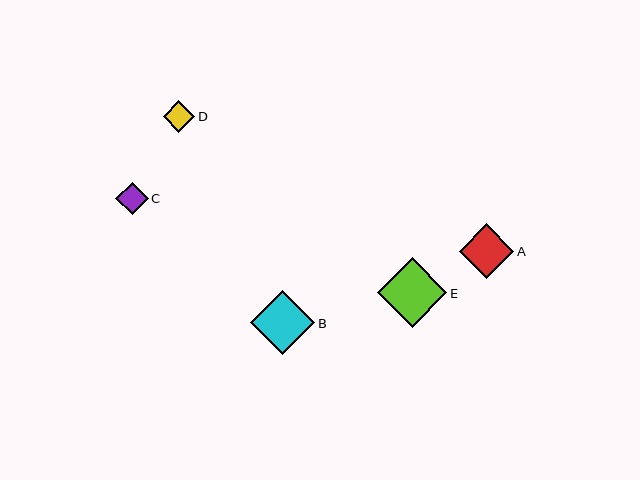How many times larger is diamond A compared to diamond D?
Diamond A is approximately 1.7 times the size of diamond D.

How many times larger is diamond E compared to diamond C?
Diamond E is approximately 2.1 times the size of diamond C.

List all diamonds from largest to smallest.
From largest to smallest: E, B, A, C, D.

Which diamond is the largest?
Diamond E is the largest with a size of approximately 69 pixels.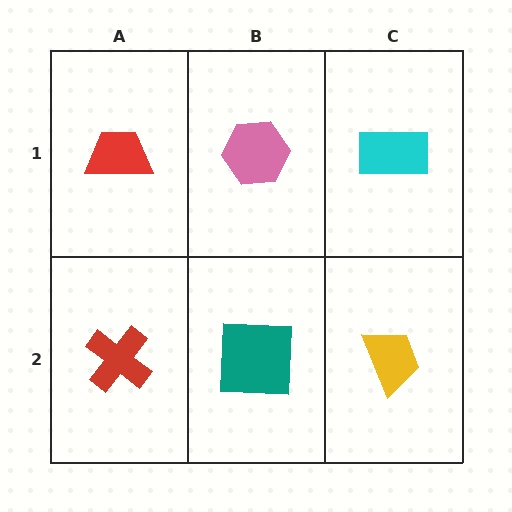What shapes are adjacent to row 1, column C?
A yellow trapezoid (row 2, column C), a pink hexagon (row 1, column B).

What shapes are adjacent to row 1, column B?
A teal square (row 2, column B), a red trapezoid (row 1, column A), a cyan rectangle (row 1, column C).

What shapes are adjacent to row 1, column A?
A red cross (row 2, column A), a pink hexagon (row 1, column B).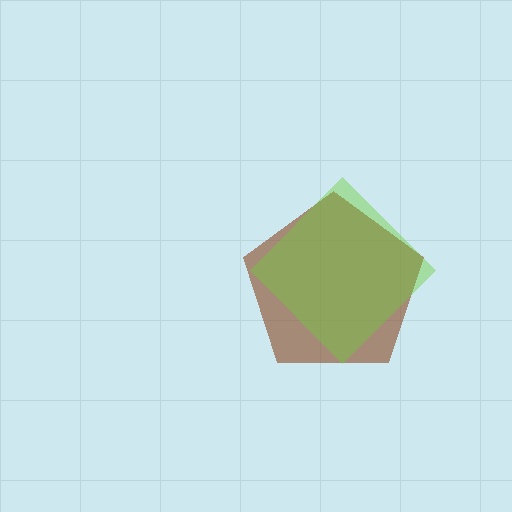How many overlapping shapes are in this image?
There are 2 overlapping shapes in the image.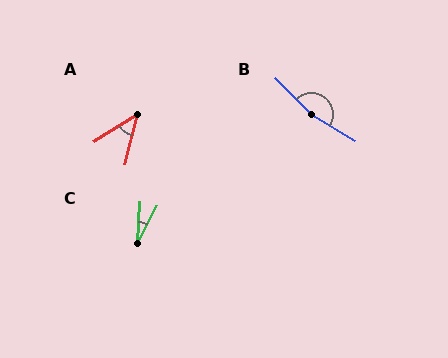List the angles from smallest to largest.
C (24°), A (44°), B (165°).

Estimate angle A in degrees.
Approximately 44 degrees.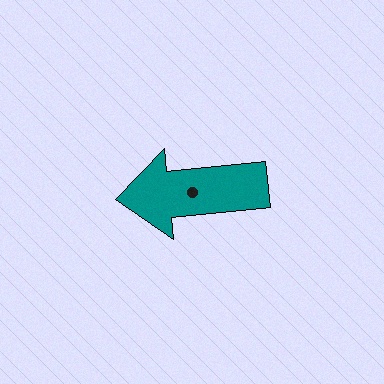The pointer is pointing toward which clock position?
Roughly 9 o'clock.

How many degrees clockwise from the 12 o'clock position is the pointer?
Approximately 264 degrees.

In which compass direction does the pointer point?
West.